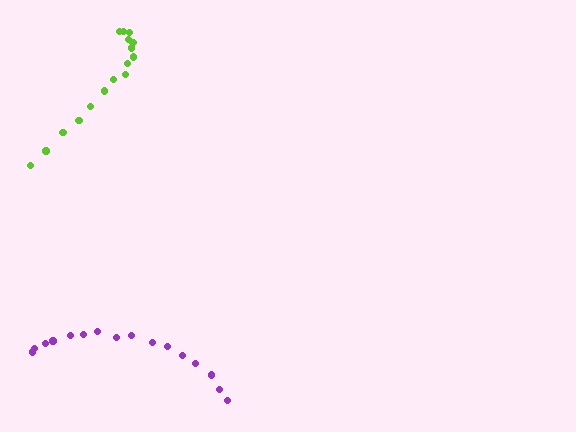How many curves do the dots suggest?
There are 2 distinct paths.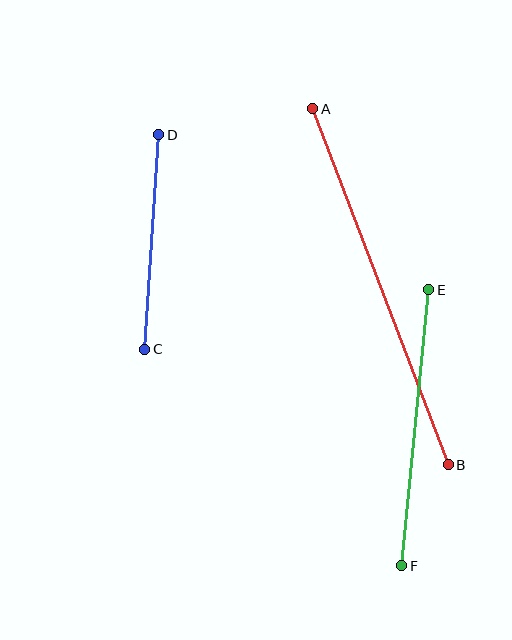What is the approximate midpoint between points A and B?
The midpoint is at approximately (381, 287) pixels.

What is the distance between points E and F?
The distance is approximately 277 pixels.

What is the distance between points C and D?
The distance is approximately 215 pixels.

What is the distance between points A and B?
The distance is approximately 381 pixels.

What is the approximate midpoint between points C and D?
The midpoint is at approximately (152, 242) pixels.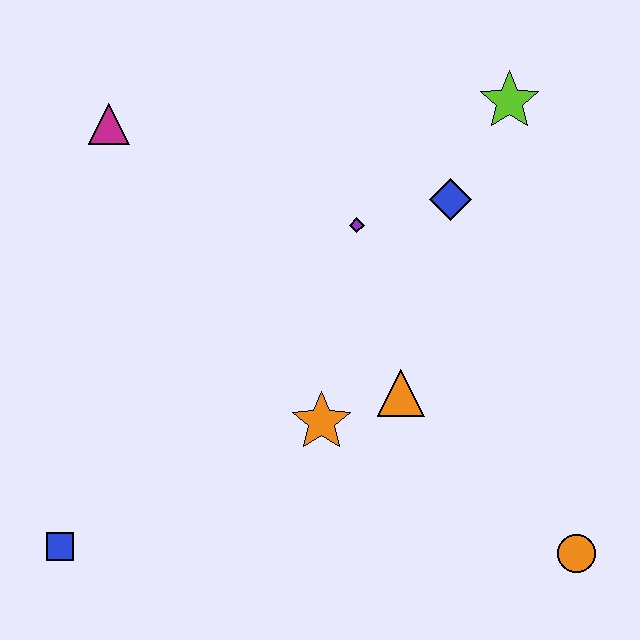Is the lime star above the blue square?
Yes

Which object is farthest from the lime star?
The blue square is farthest from the lime star.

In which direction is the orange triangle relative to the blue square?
The orange triangle is to the right of the blue square.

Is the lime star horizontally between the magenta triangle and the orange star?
No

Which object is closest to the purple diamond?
The blue diamond is closest to the purple diamond.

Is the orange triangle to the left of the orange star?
No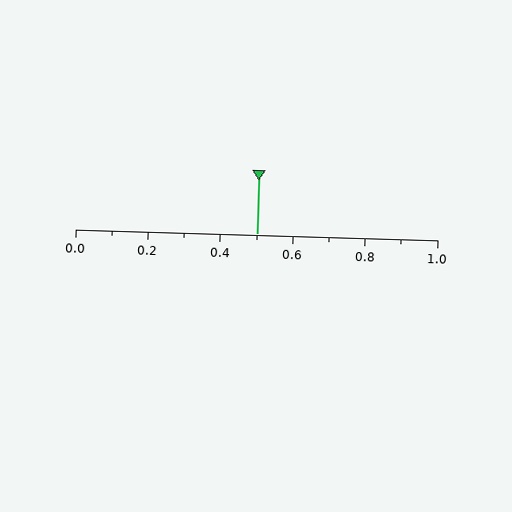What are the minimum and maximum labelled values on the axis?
The axis runs from 0.0 to 1.0.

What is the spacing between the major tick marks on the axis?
The major ticks are spaced 0.2 apart.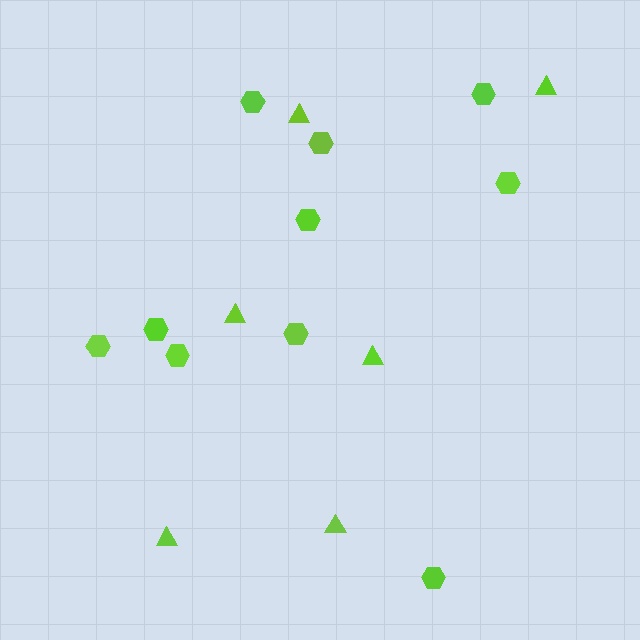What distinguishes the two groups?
There are 2 groups: one group of triangles (6) and one group of hexagons (10).